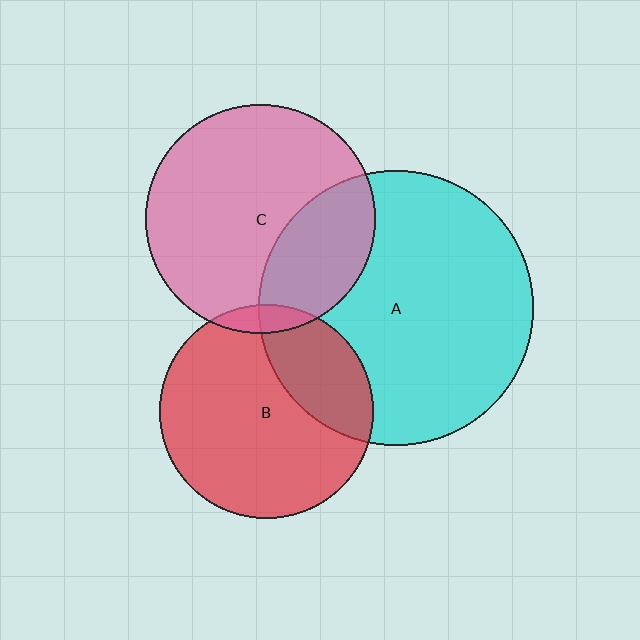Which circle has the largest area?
Circle A (cyan).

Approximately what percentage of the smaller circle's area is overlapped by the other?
Approximately 5%.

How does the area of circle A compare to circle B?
Approximately 1.7 times.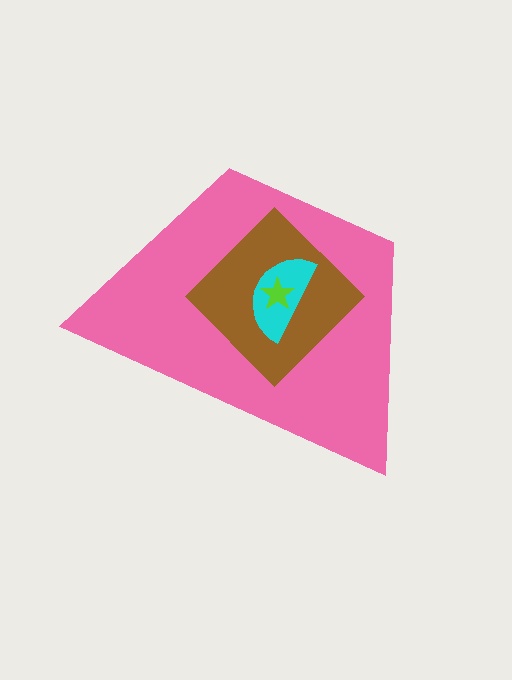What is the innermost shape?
The lime star.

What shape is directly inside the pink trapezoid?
The brown diamond.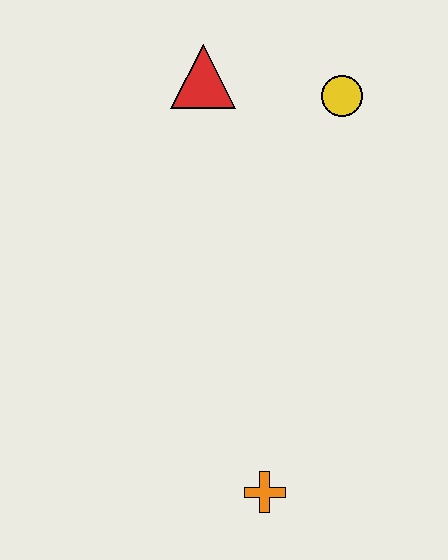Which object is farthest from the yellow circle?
The orange cross is farthest from the yellow circle.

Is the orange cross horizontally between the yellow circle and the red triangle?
Yes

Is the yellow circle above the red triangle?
No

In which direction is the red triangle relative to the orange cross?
The red triangle is above the orange cross.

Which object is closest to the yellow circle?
The red triangle is closest to the yellow circle.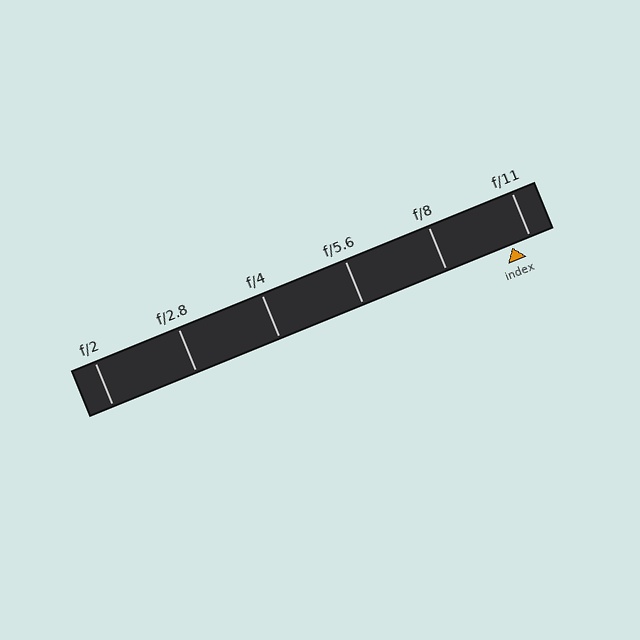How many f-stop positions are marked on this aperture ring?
There are 6 f-stop positions marked.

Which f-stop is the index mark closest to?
The index mark is closest to f/11.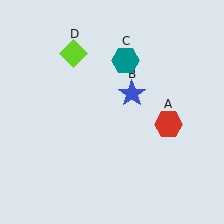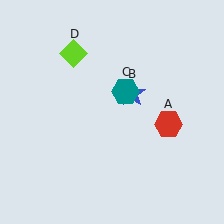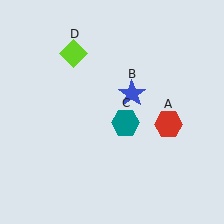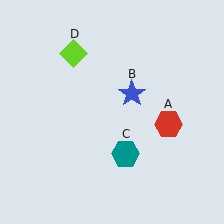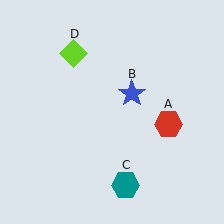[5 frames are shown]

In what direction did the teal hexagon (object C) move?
The teal hexagon (object C) moved down.